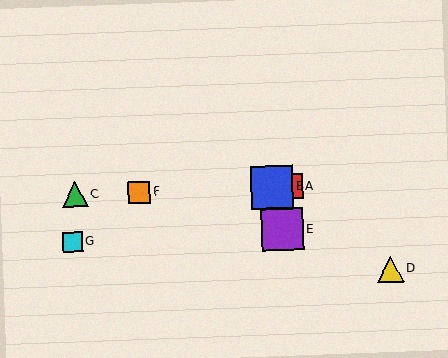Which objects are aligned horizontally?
Objects A, B, C, F are aligned horizontally.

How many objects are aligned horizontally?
4 objects (A, B, C, F) are aligned horizontally.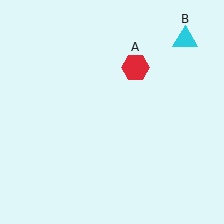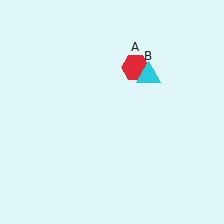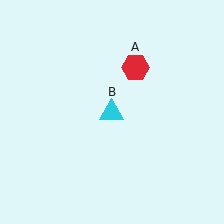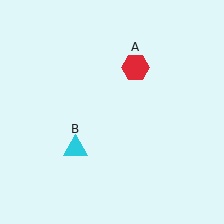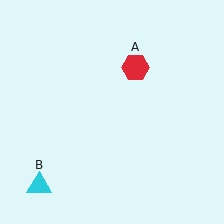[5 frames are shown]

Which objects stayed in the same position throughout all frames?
Red hexagon (object A) remained stationary.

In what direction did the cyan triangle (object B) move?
The cyan triangle (object B) moved down and to the left.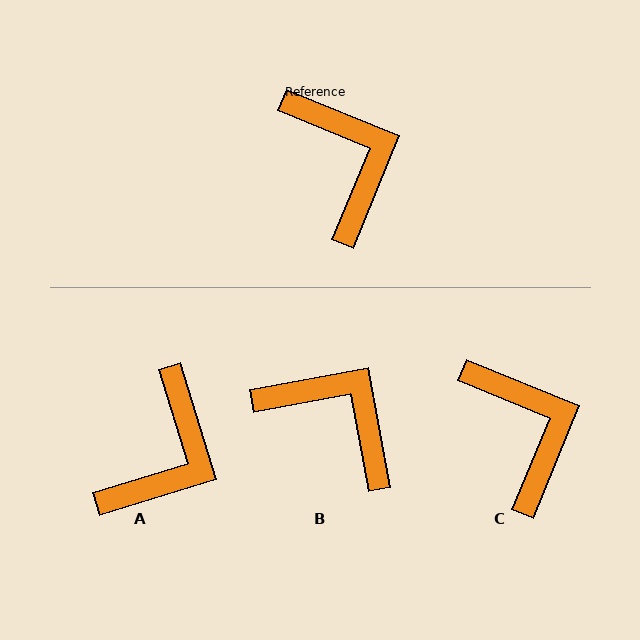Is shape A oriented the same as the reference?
No, it is off by about 51 degrees.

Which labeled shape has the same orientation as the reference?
C.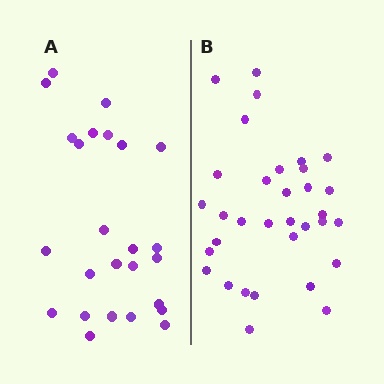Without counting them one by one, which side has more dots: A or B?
Region B (the right region) has more dots.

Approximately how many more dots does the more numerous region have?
Region B has roughly 8 or so more dots than region A.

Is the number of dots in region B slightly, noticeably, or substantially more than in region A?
Region B has noticeably more, but not dramatically so. The ratio is roughly 1.3 to 1.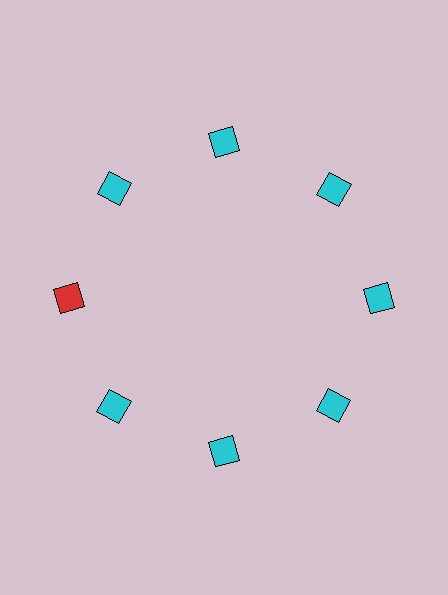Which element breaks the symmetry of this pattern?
The red square at roughly the 9 o'clock position breaks the symmetry. All other shapes are cyan squares.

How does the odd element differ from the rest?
It has a different color: red instead of cyan.